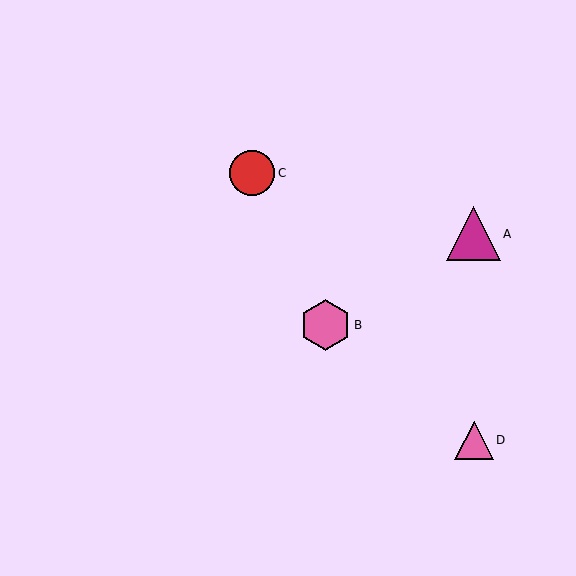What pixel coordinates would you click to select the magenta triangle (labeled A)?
Click at (473, 234) to select the magenta triangle A.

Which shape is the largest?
The magenta triangle (labeled A) is the largest.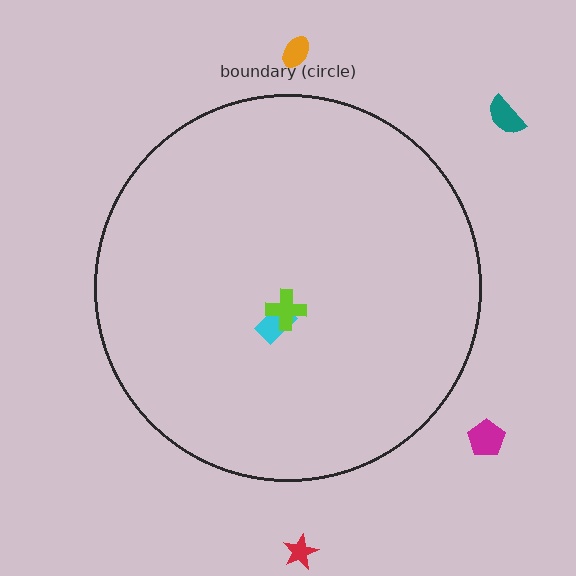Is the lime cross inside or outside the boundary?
Inside.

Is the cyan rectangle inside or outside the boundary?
Inside.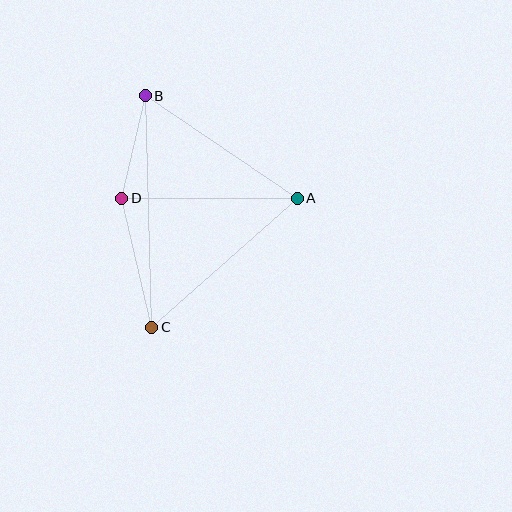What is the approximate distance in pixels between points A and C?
The distance between A and C is approximately 195 pixels.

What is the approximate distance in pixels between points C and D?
The distance between C and D is approximately 132 pixels.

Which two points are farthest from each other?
Points B and C are farthest from each other.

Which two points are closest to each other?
Points B and D are closest to each other.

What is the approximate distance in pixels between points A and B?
The distance between A and B is approximately 183 pixels.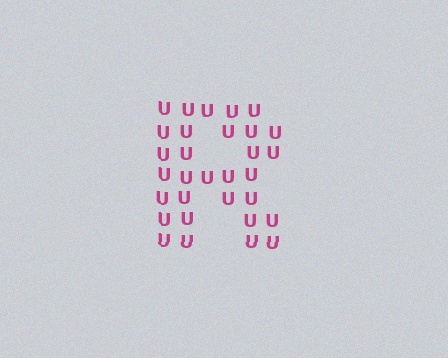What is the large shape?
The large shape is the letter R.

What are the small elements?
The small elements are letter U's.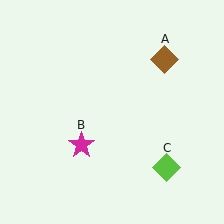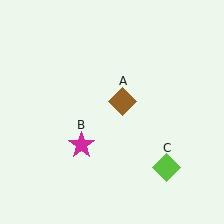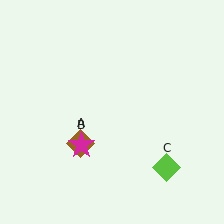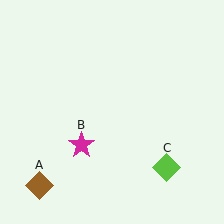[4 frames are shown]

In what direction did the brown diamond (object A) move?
The brown diamond (object A) moved down and to the left.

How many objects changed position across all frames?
1 object changed position: brown diamond (object A).